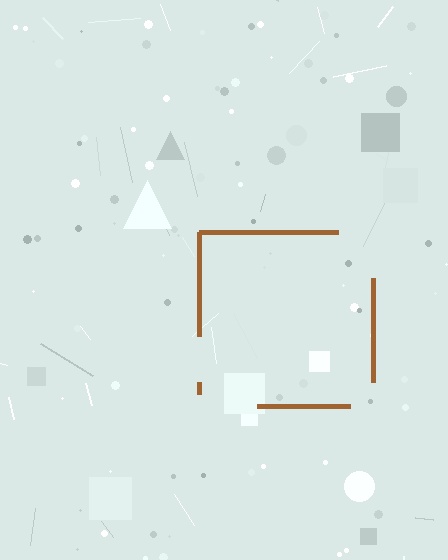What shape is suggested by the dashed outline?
The dashed outline suggests a square.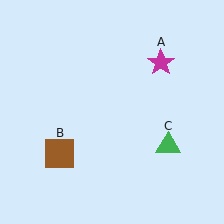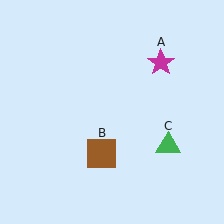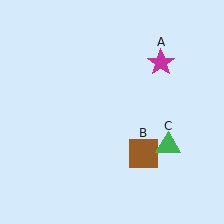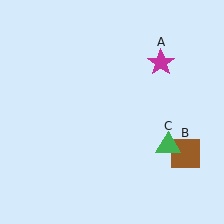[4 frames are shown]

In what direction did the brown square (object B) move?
The brown square (object B) moved right.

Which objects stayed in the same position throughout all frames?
Magenta star (object A) and green triangle (object C) remained stationary.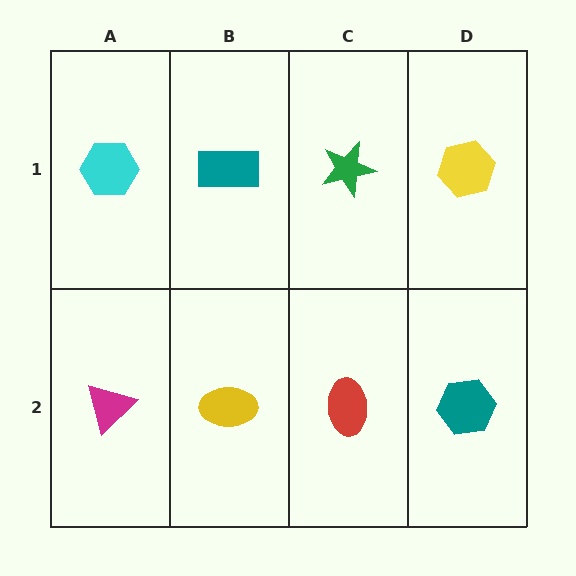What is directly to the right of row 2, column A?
A yellow ellipse.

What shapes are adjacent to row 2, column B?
A teal rectangle (row 1, column B), a magenta triangle (row 2, column A), a red ellipse (row 2, column C).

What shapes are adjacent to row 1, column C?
A red ellipse (row 2, column C), a teal rectangle (row 1, column B), a yellow hexagon (row 1, column D).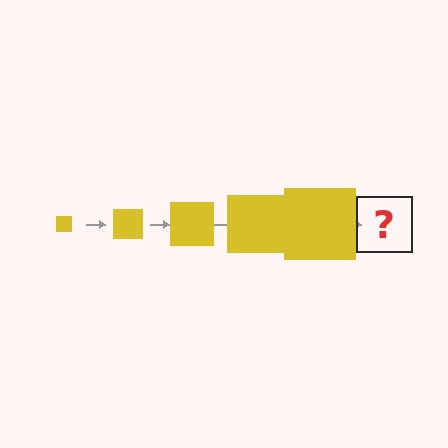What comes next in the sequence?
The next element should be a yellow square, larger than the previous one.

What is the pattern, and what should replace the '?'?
The pattern is that the square gets progressively larger each step. The '?' should be a yellow square, larger than the previous one.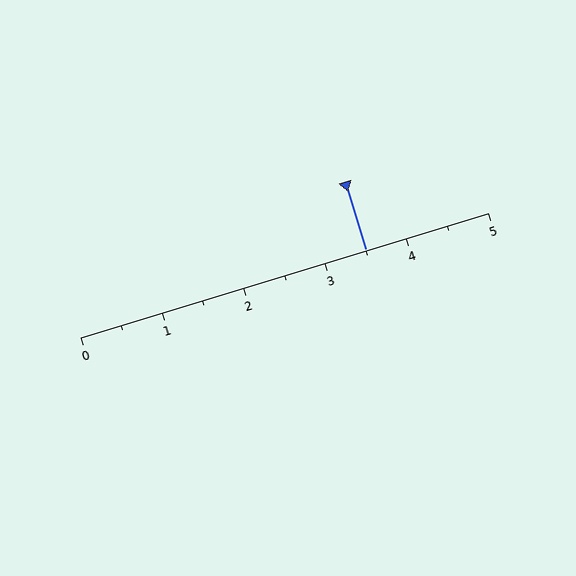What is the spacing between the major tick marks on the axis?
The major ticks are spaced 1 apart.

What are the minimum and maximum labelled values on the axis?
The axis runs from 0 to 5.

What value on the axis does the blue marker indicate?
The marker indicates approximately 3.5.